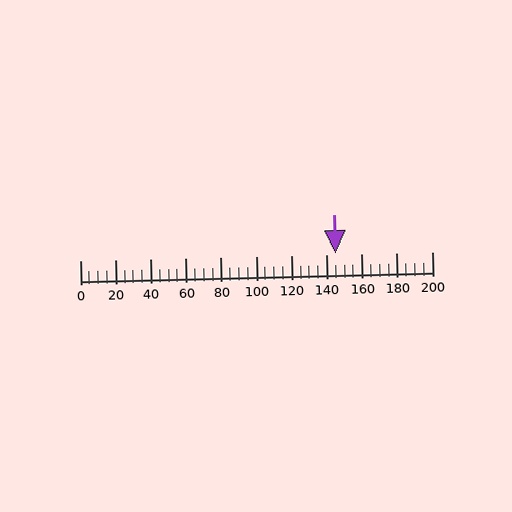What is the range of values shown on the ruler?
The ruler shows values from 0 to 200.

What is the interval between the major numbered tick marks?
The major tick marks are spaced 20 units apart.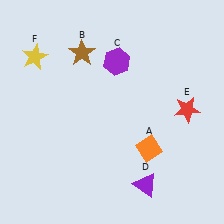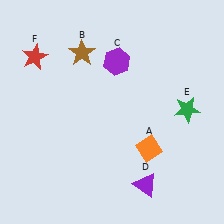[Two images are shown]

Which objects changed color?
E changed from red to green. F changed from yellow to red.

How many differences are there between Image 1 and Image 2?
There are 2 differences between the two images.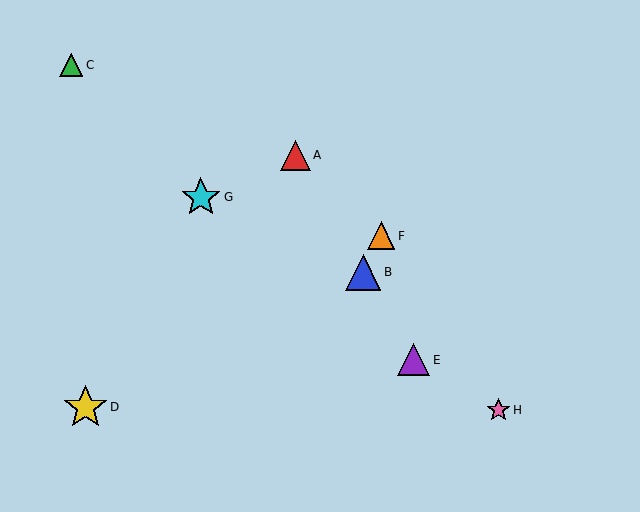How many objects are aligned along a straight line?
3 objects (A, B, E) are aligned along a straight line.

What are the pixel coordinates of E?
Object E is at (414, 360).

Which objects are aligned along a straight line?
Objects A, B, E are aligned along a straight line.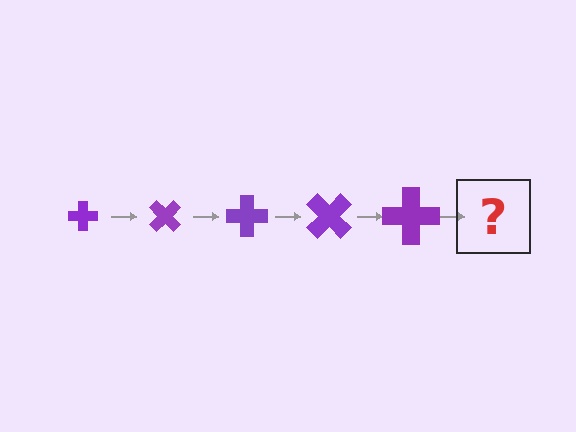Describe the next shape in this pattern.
It should be a cross, larger than the previous one and rotated 225 degrees from the start.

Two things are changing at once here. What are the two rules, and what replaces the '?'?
The two rules are that the cross grows larger each step and it rotates 45 degrees each step. The '?' should be a cross, larger than the previous one and rotated 225 degrees from the start.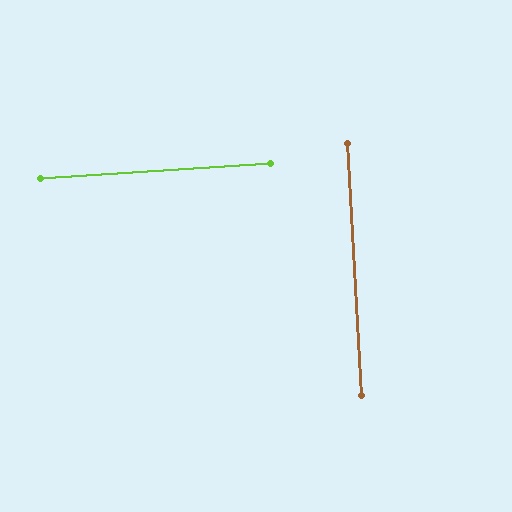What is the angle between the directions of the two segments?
Approximately 89 degrees.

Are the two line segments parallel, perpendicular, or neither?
Perpendicular — they meet at approximately 89°.